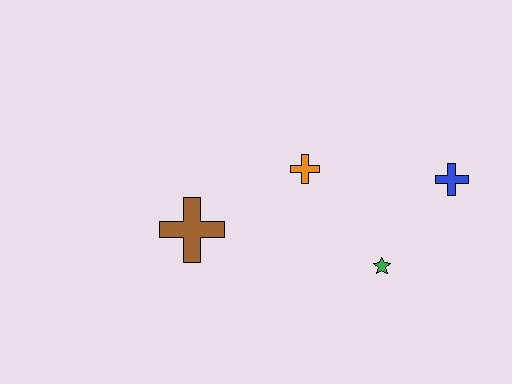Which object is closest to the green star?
The blue cross is closest to the green star.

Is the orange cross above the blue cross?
Yes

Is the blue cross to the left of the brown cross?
No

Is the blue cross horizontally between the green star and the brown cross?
No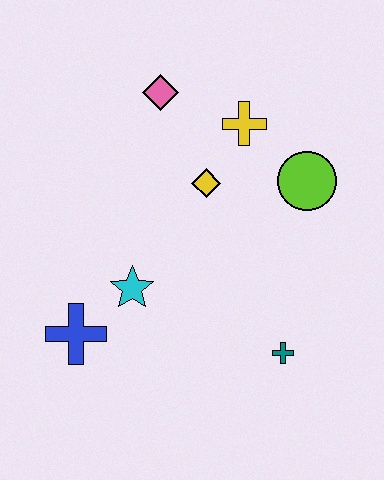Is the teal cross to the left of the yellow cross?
No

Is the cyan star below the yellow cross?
Yes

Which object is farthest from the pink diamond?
The teal cross is farthest from the pink diamond.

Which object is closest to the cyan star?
The blue cross is closest to the cyan star.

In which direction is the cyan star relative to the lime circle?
The cyan star is to the left of the lime circle.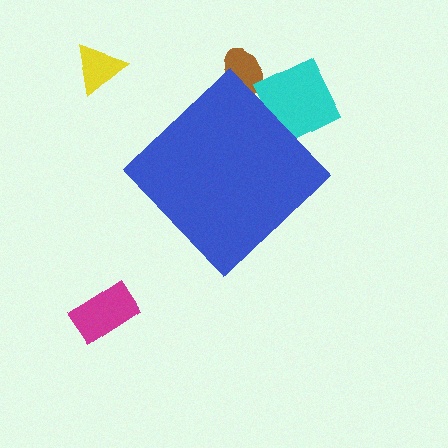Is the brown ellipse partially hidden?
Yes, the brown ellipse is partially hidden behind the blue diamond.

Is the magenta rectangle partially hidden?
No, the magenta rectangle is fully visible.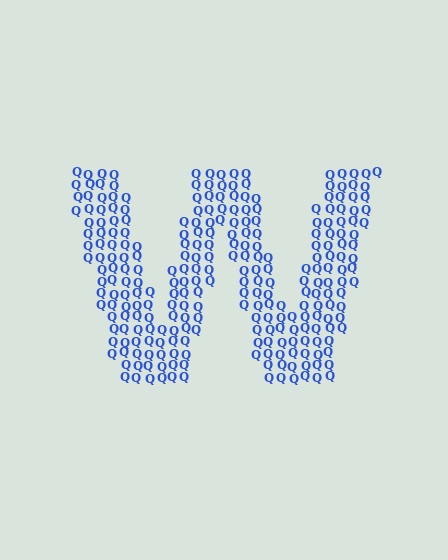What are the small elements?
The small elements are letter Q's.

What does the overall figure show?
The overall figure shows the letter W.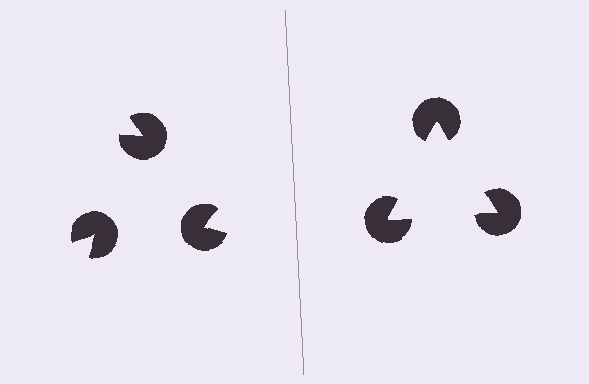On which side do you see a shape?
An illusory triangle appears on the right side. On the left side the wedge cuts are rotated, so no coherent shape forms.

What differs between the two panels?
The pac-man discs are positioned identically on both sides; only the wedge orientations differ. On the right they align to a triangle; on the left they are misaligned.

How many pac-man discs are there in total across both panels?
6 — 3 on each side.